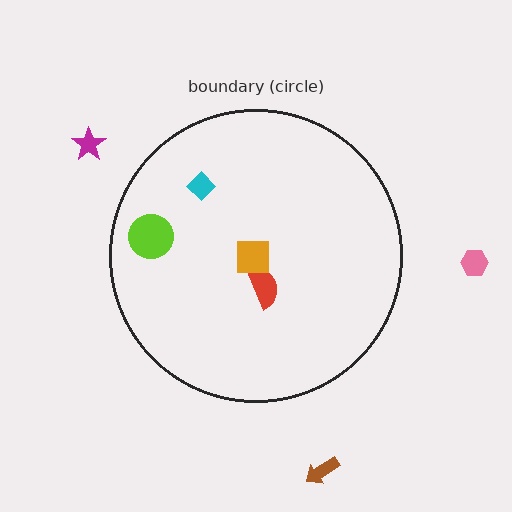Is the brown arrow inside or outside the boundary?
Outside.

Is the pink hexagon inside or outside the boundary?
Outside.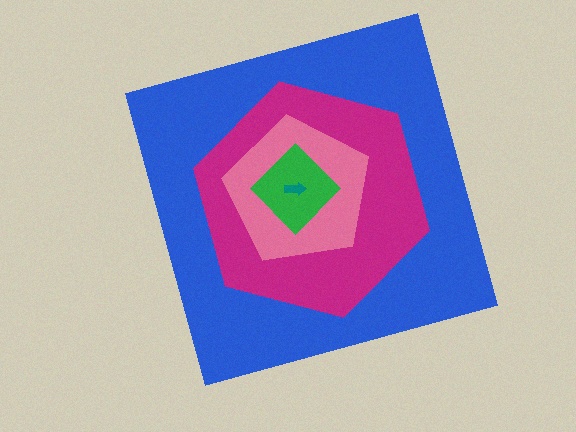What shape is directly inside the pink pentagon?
The green diamond.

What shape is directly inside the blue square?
The magenta hexagon.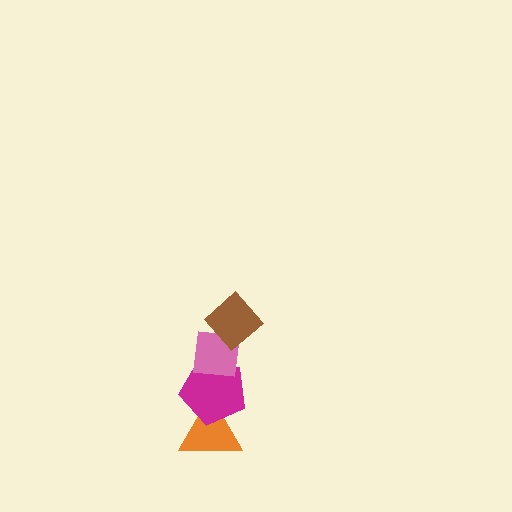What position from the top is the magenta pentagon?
The magenta pentagon is 3rd from the top.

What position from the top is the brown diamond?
The brown diamond is 1st from the top.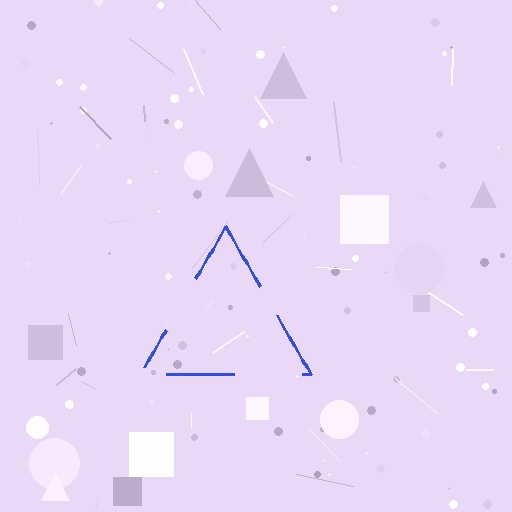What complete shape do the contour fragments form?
The contour fragments form a triangle.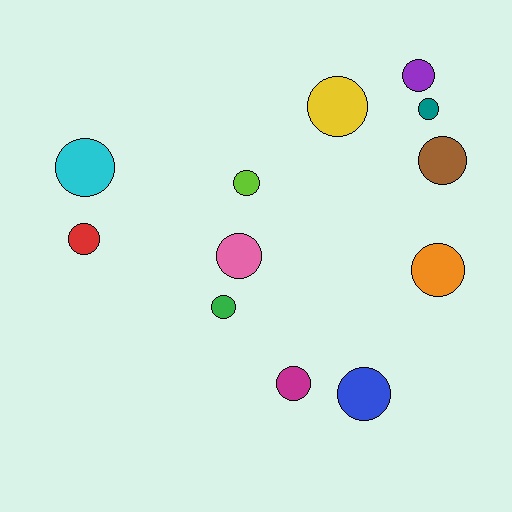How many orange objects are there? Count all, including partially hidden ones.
There is 1 orange object.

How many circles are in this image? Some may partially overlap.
There are 12 circles.